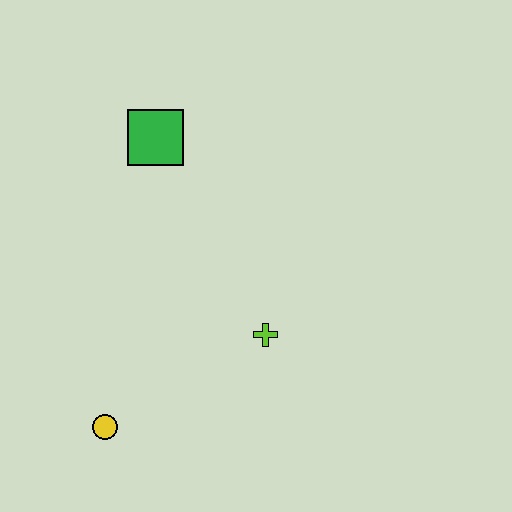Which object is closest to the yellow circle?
The lime cross is closest to the yellow circle.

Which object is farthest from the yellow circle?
The green square is farthest from the yellow circle.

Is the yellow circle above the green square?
No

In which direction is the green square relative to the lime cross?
The green square is above the lime cross.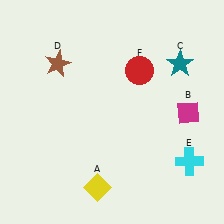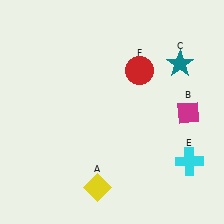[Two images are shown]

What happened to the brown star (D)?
The brown star (D) was removed in Image 2. It was in the top-left area of Image 1.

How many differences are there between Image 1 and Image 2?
There is 1 difference between the two images.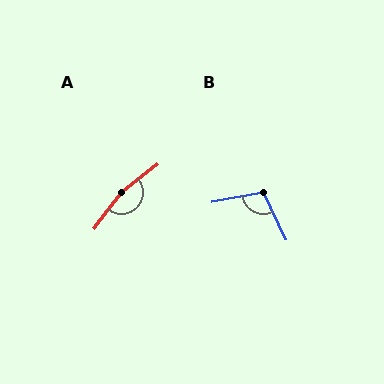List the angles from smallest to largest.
B (104°), A (166°).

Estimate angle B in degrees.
Approximately 104 degrees.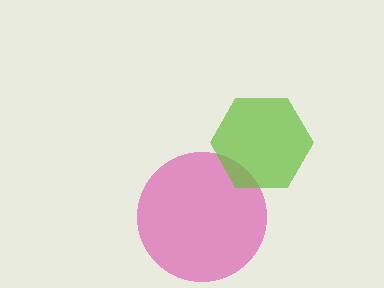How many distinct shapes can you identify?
There are 2 distinct shapes: a pink circle, a lime hexagon.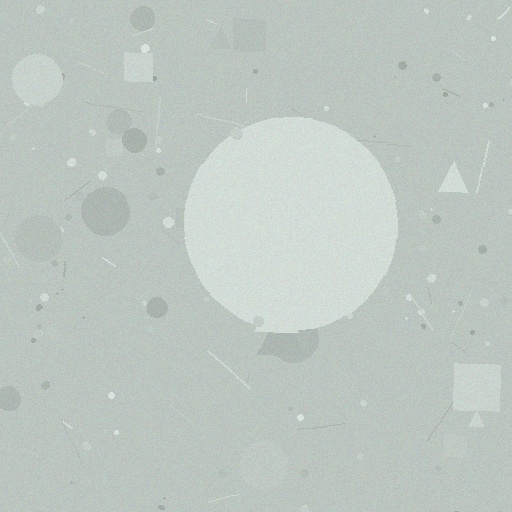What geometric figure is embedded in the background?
A circle is embedded in the background.